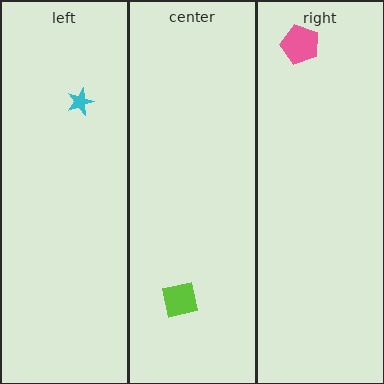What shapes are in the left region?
The cyan star.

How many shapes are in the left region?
1.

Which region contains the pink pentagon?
The right region.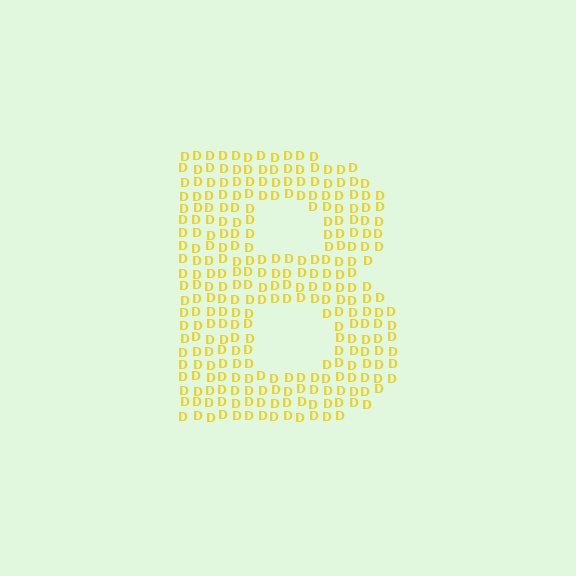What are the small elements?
The small elements are letter D's.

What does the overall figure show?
The overall figure shows the letter B.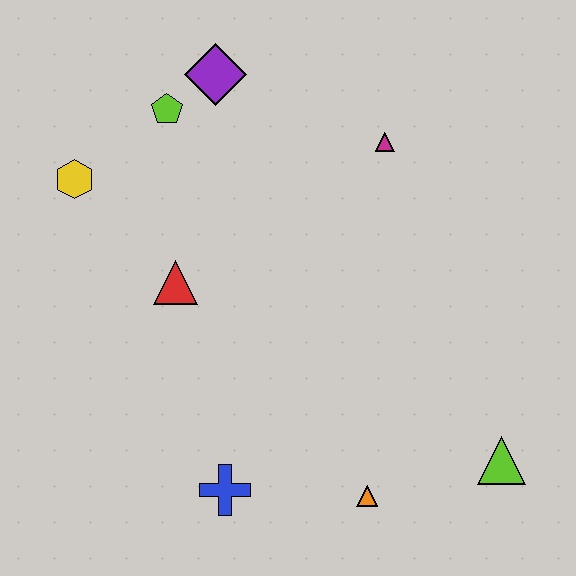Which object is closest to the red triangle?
The yellow hexagon is closest to the red triangle.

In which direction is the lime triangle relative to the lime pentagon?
The lime triangle is below the lime pentagon.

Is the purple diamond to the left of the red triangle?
No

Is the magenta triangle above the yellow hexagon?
Yes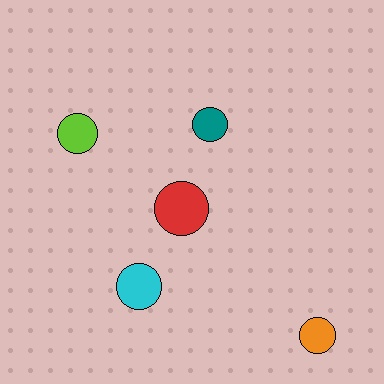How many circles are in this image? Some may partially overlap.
There are 5 circles.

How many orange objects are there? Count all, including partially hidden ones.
There is 1 orange object.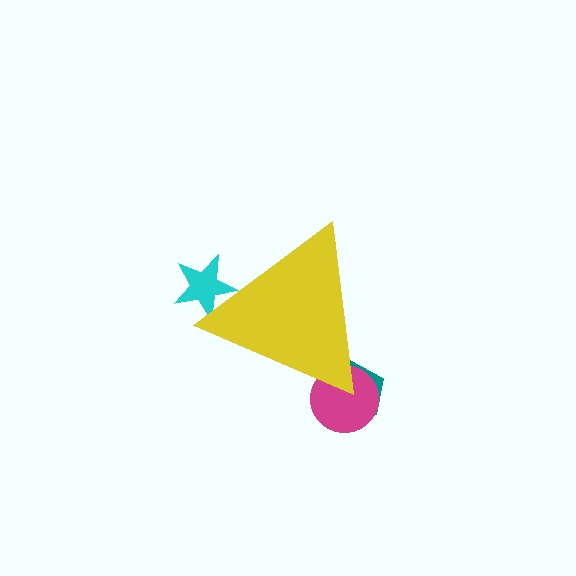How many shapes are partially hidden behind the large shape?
3 shapes are partially hidden.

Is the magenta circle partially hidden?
Yes, the magenta circle is partially hidden behind the yellow triangle.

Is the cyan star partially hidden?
Yes, the cyan star is partially hidden behind the yellow triangle.